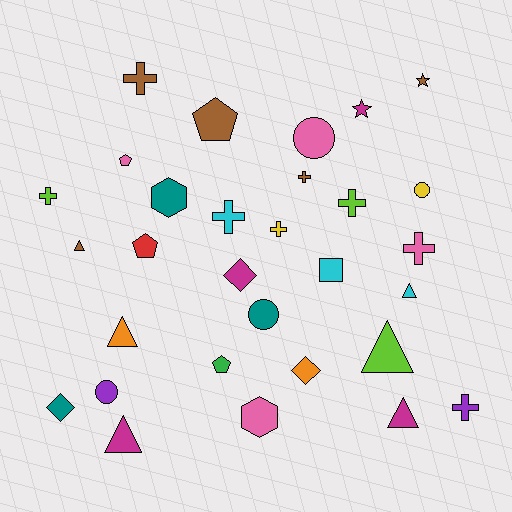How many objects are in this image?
There are 30 objects.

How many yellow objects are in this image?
There are 2 yellow objects.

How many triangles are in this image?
There are 6 triangles.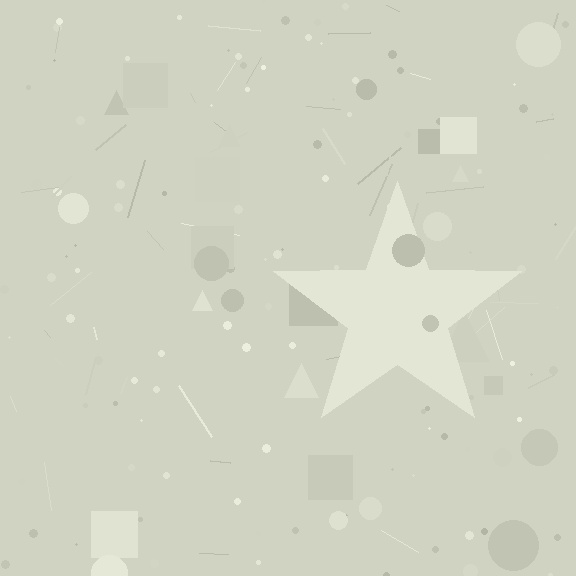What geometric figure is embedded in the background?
A star is embedded in the background.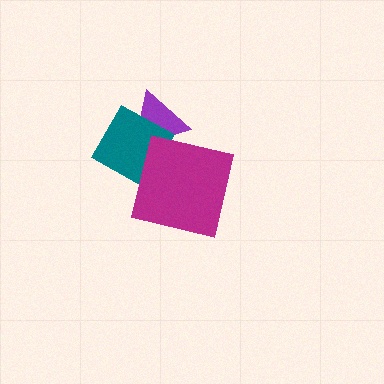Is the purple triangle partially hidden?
Yes, it is partially covered by another shape.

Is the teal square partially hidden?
Yes, it is partially covered by another shape.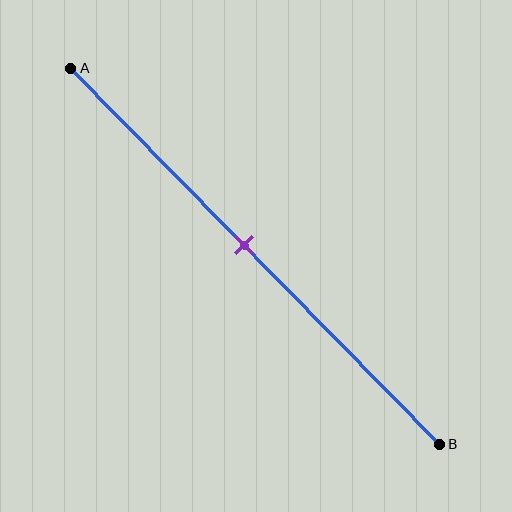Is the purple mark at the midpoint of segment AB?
Yes, the mark is approximately at the midpoint.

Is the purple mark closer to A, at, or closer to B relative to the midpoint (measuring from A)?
The purple mark is approximately at the midpoint of segment AB.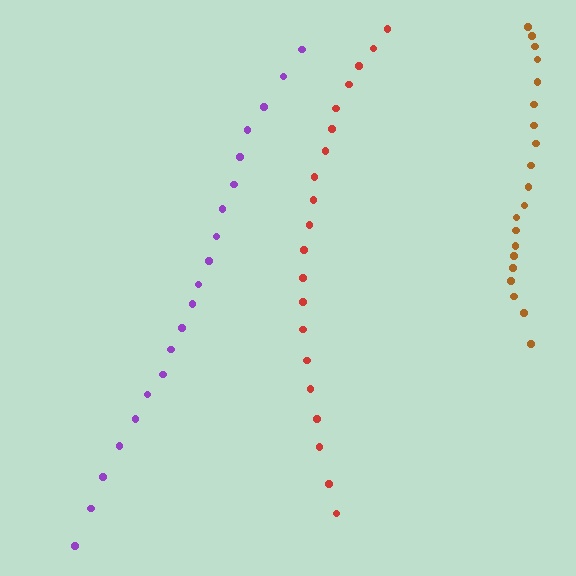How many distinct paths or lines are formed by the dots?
There are 3 distinct paths.